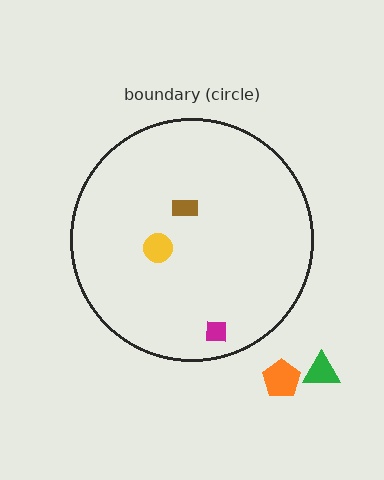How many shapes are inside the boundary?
3 inside, 2 outside.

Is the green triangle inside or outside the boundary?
Outside.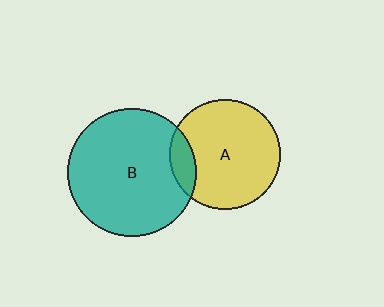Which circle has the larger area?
Circle B (teal).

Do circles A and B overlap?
Yes.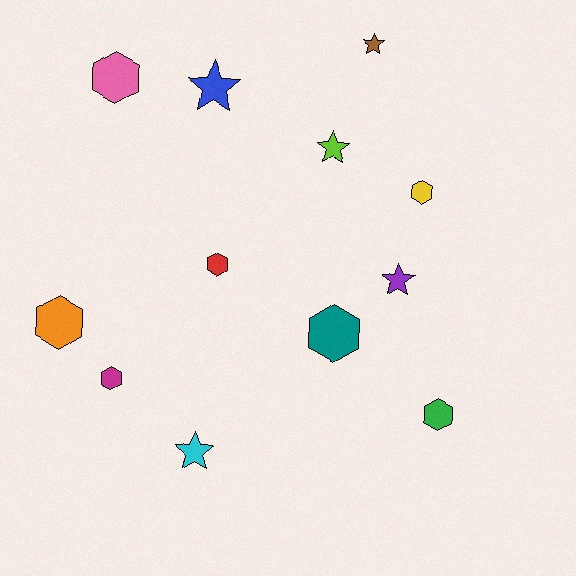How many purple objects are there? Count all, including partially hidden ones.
There is 1 purple object.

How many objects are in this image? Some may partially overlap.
There are 12 objects.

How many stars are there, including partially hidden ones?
There are 5 stars.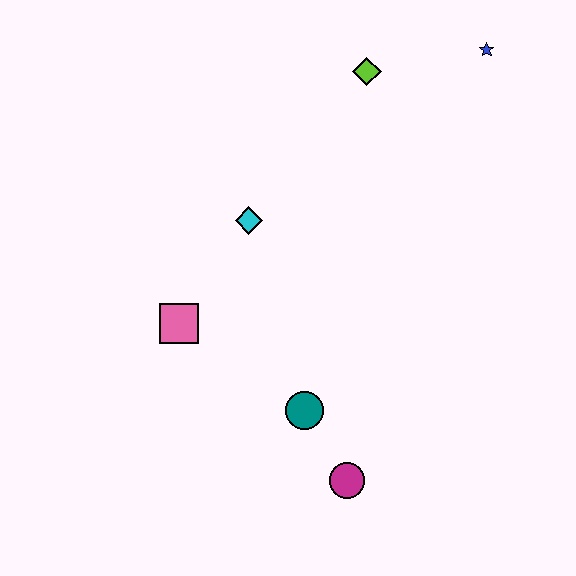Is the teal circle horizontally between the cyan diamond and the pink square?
No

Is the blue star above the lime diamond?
Yes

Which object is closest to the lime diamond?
The blue star is closest to the lime diamond.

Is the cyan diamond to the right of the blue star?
No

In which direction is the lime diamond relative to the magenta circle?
The lime diamond is above the magenta circle.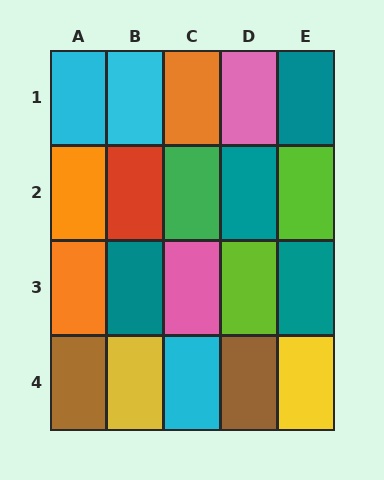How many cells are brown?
2 cells are brown.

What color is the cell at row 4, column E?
Yellow.